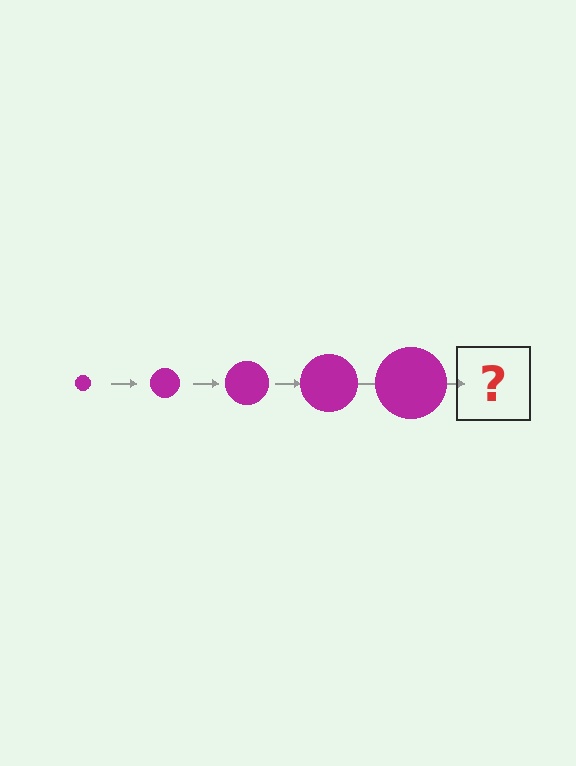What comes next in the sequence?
The next element should be a magenta circle, larger than the previous one.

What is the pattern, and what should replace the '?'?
The pattern is that the circle gets progressively larger each step. The '?' should be a magenta circle, larger than the previous one.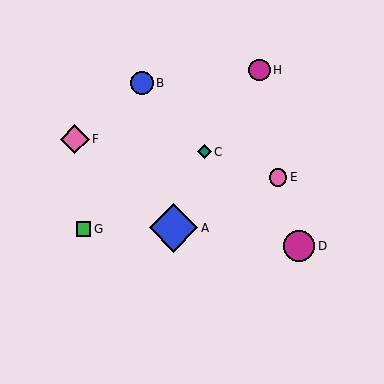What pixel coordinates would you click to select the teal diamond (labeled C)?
Click at (204, 152) to select the teal diamond C.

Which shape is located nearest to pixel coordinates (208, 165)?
The teal diamond (labeled C) at (204, 152) is nearest to that location.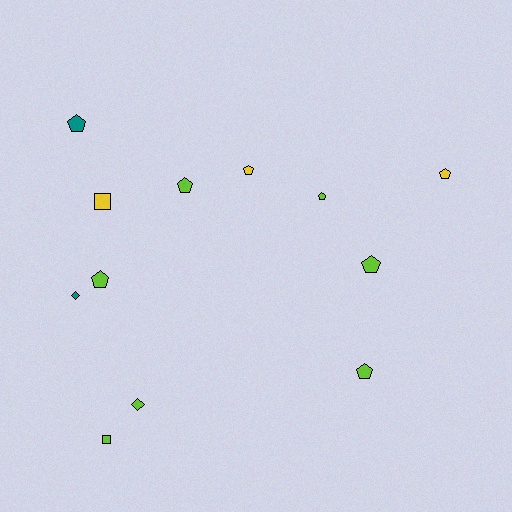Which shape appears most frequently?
Pentagon, with 8 objects.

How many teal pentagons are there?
There is 1 teal pentagon.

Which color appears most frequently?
Lime, with 7 objects.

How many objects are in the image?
There are 12 objects.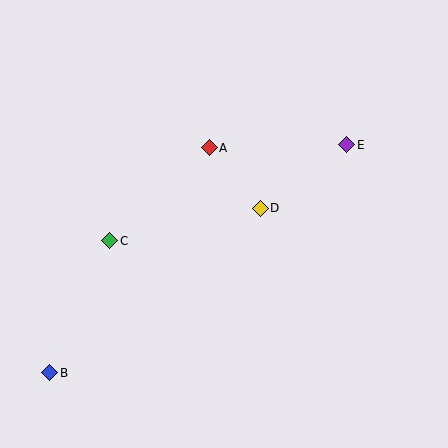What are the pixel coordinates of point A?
Point A is at (209, 148).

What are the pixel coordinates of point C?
Point C is at (110, 241).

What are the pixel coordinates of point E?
Point E is at (347, 145).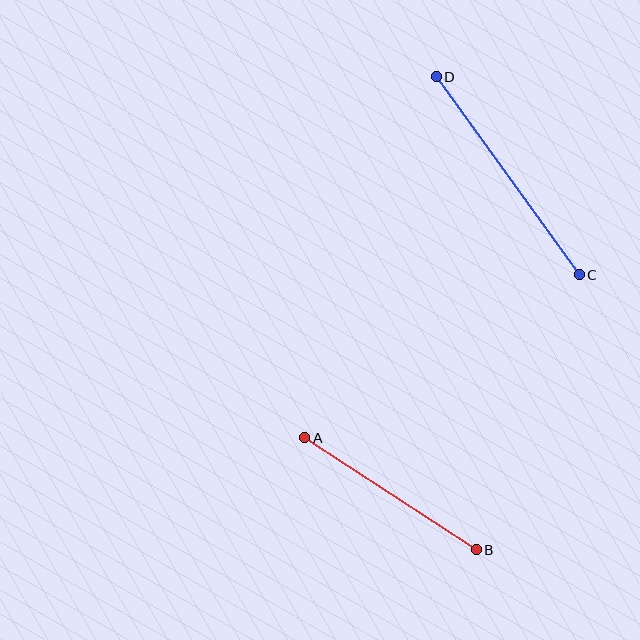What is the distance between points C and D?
The distance is approximately 244 pixels.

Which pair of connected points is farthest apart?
Points C and D are farthest apart.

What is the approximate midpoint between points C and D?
The midpoint is at approximately (508, 176) pixels.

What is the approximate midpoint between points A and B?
The midpoint is at approximately (391, 494) pixels.